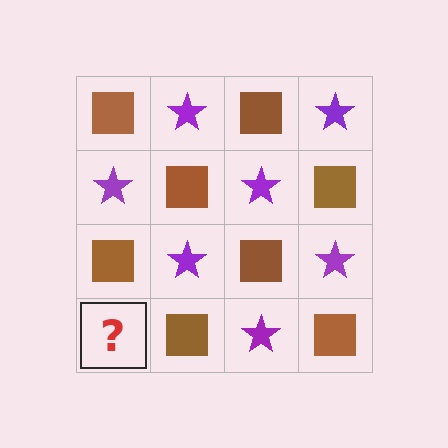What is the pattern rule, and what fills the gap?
The rule is that it alternates brown square and purple star in a checkerboard pattern. The gap should be filled with a purple star.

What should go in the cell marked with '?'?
The missing cell should contain a purple star.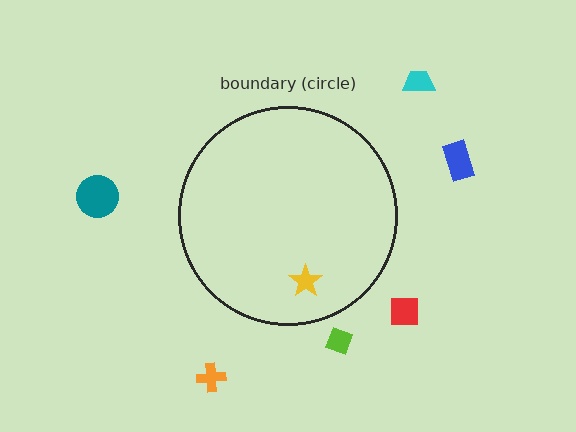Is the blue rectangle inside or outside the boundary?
Outside.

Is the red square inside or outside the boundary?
Outside.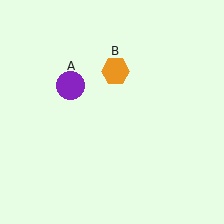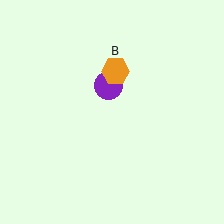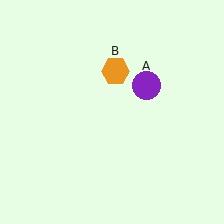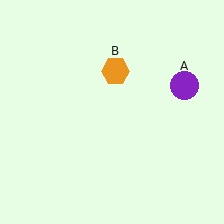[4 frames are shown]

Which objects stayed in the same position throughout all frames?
Orange hexagon (object B) remained stationary.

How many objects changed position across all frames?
1 object changed position: purple circle (object A).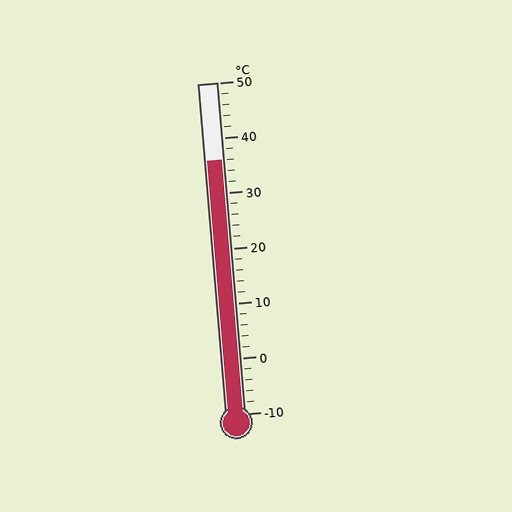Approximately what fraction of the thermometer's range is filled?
The thermometer is filled to approximately 75% of its range.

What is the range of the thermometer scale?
The thermometer scale ranges from -10°C to 50°C.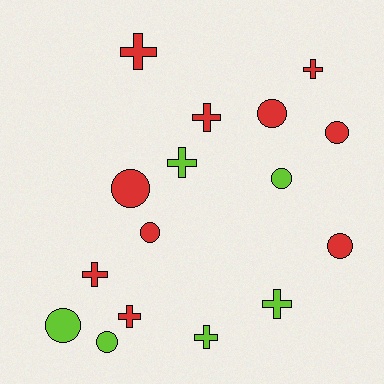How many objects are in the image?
There are 16 objects.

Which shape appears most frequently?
Cross, with 8 objects.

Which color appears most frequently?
Red, with 10 objects.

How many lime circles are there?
There are 3 lime circles.